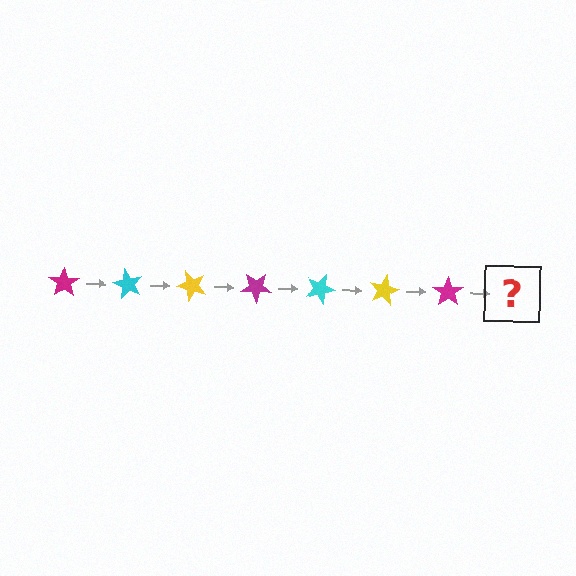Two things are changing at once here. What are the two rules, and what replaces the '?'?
The two rules are that it rotates 60 degrees each step and the color cycles through magenta, cyan, and yellow. The '?' should be a cyan star, rotated 420 degrees from the start.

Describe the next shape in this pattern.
It should be a cyan star, rotated 420 degrees from the start.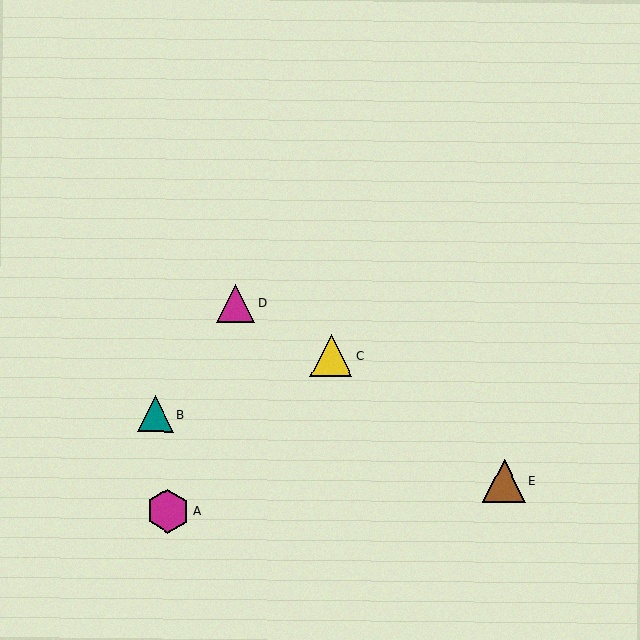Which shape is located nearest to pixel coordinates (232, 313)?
The magenta triangle (labeled D) at (236, 304) is nearest to that location.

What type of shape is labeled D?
Shape D is a magenta triangle.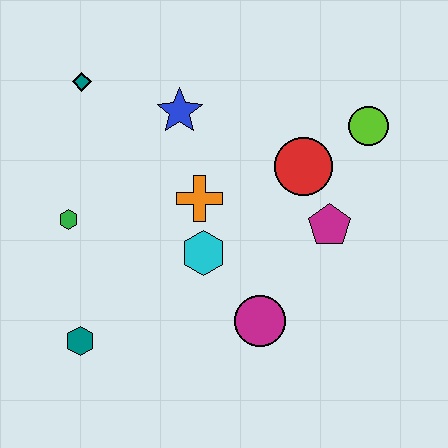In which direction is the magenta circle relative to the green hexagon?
The magenta circle is to the right of the green hexagon.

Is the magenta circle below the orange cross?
Yes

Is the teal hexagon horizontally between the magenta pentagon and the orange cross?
No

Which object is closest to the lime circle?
The red circle is closest to the lime circle.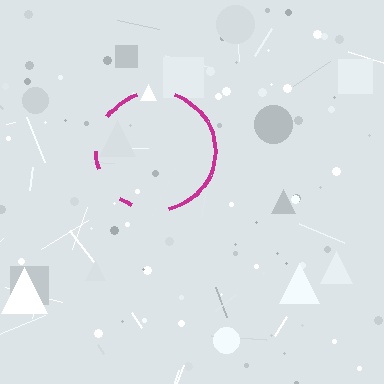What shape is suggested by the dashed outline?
The dashed outline suggests a circle.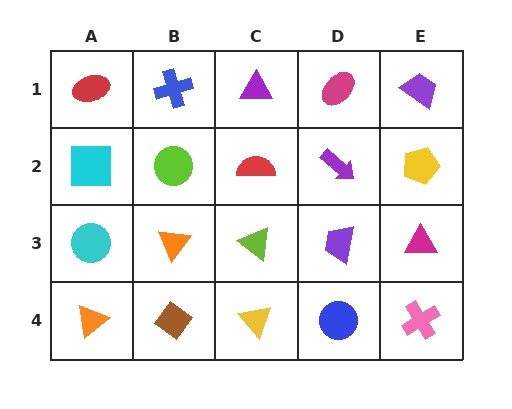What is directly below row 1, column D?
A purple arrow.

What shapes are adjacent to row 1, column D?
A purple arrow (row 2, column D), a purple triangle (row 1, column C), a purple trapezoid (row 1, column E).